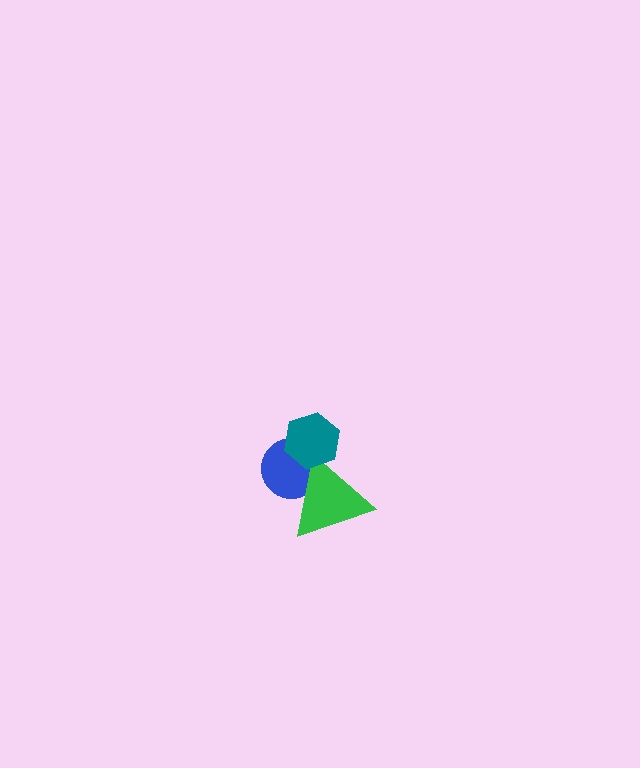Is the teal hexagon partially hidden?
No, no other shape covers it.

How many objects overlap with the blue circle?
2 objects overlap with the blue circle.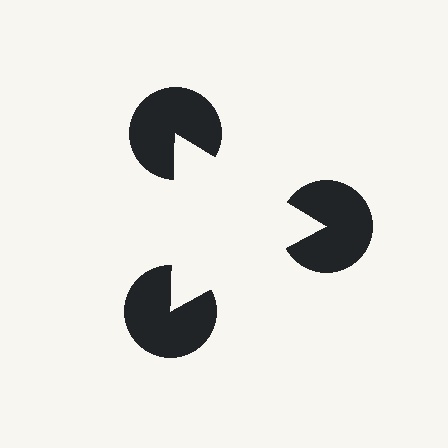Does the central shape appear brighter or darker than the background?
It typically appears slightly brighter than the background, even though no actual brightness change is drawn.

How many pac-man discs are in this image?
There are 3 — one at each vertex of the illusory triangle.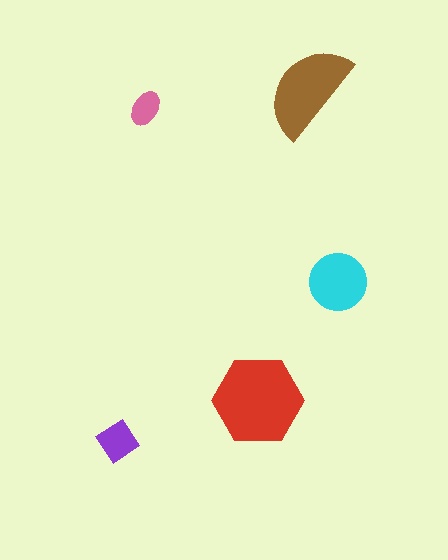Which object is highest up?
The brown semicircle is topmost.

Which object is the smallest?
The pink ellipse.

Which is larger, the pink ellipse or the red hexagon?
The red hexagon.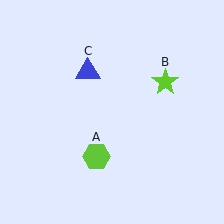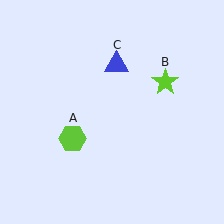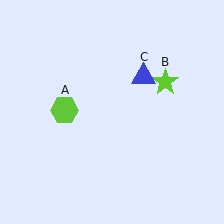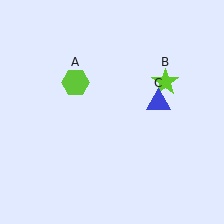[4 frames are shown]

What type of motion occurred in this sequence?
The lime hexagon (object A), blue triangle (object C) rotated clockwise around the center of the scene.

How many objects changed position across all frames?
2 objects changed position: lime hexagon (object A), blue triangle (object C).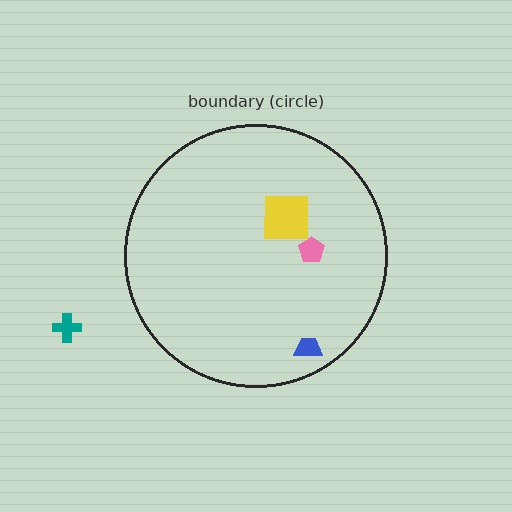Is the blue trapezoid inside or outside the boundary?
Inside.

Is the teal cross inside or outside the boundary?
Outside.